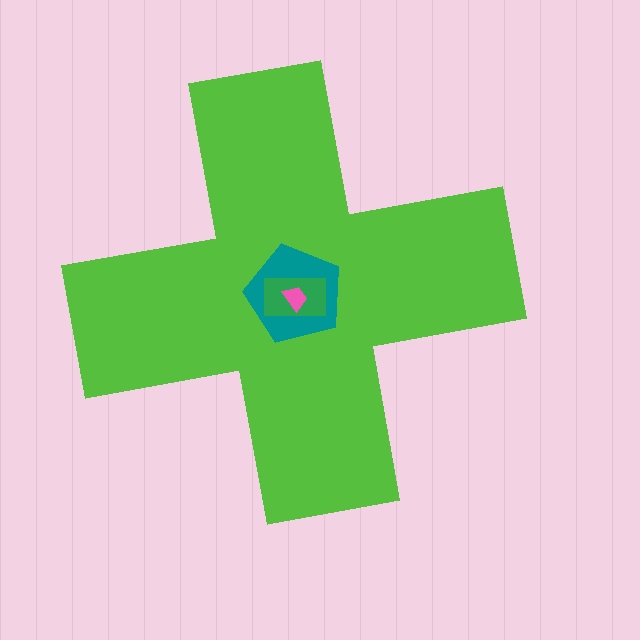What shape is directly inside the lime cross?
The teal pentagon.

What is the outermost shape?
The lime cross.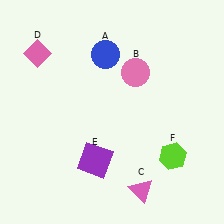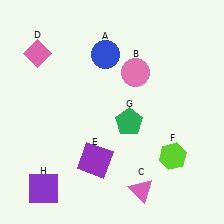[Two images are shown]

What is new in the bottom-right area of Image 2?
A green pentagon (G) was added in the bottom-right area of Image 2.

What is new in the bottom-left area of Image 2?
A purple square (H) was added in the bottom-left area of Image 2.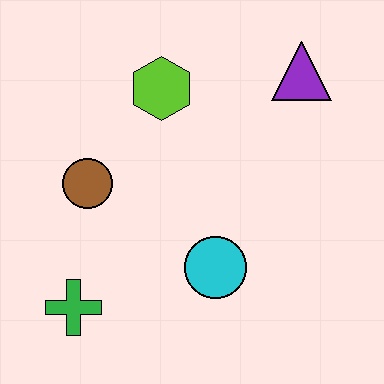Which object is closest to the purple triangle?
The lime hexagon is closest to the purple triangle.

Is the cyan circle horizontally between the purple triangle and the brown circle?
Yes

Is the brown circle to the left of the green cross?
No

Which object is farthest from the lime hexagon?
The green cross is farthest from the lime hexagon.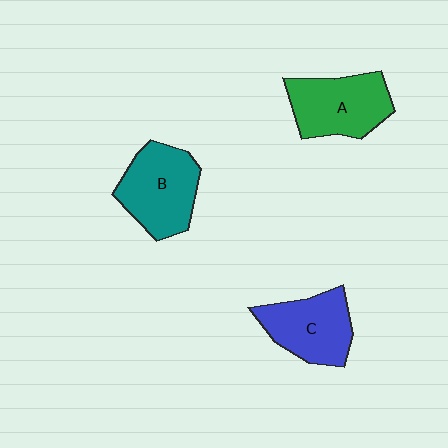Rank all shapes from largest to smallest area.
From largest to smallest: B (teal), A (green), C (blue).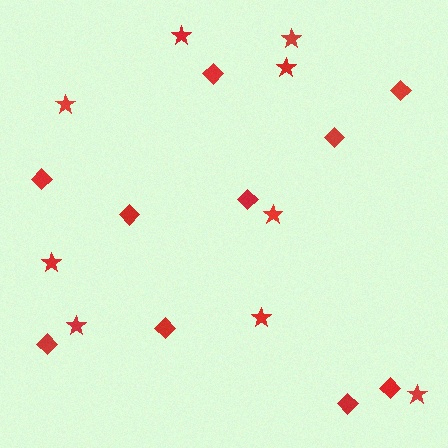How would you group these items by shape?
There are 2 groups: one group of diamonds (10) and one group of stars (9).